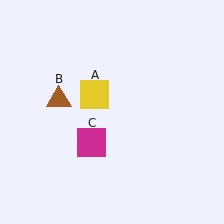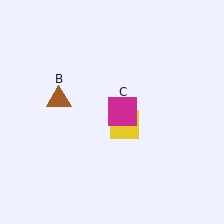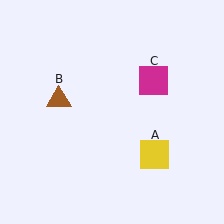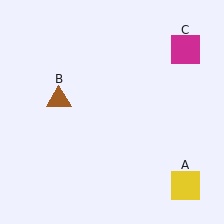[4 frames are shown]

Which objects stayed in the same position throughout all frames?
Brown triangle (object B) remained stationary.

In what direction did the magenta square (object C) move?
The magenta square (object C) moved up and to the right.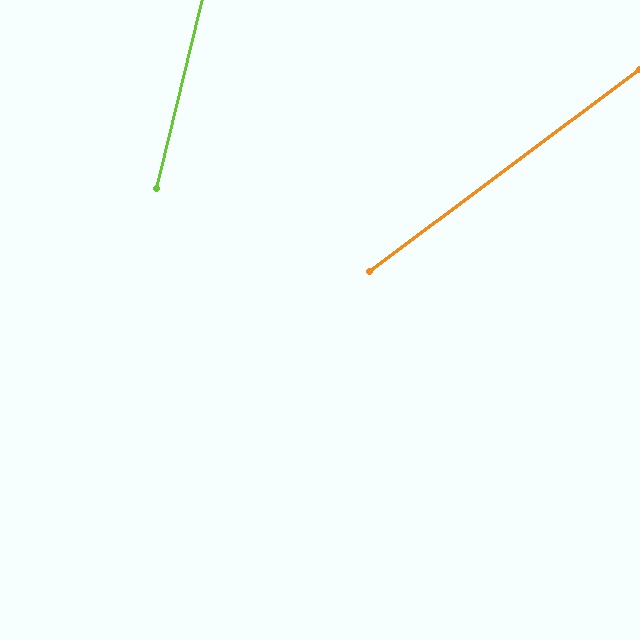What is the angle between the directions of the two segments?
Approximately 40 degrees.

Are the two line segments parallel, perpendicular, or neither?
Neither parallel nor perpendicular — they differ by about 40°.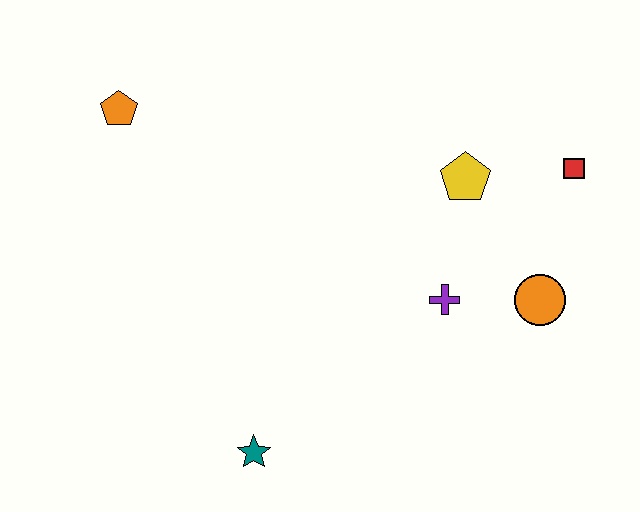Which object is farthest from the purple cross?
The orange pentagon is farthest from the purple cross.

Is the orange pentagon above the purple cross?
Yes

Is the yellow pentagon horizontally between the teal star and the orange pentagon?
No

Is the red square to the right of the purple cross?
Yes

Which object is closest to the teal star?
The purple cross is closest to the teal star.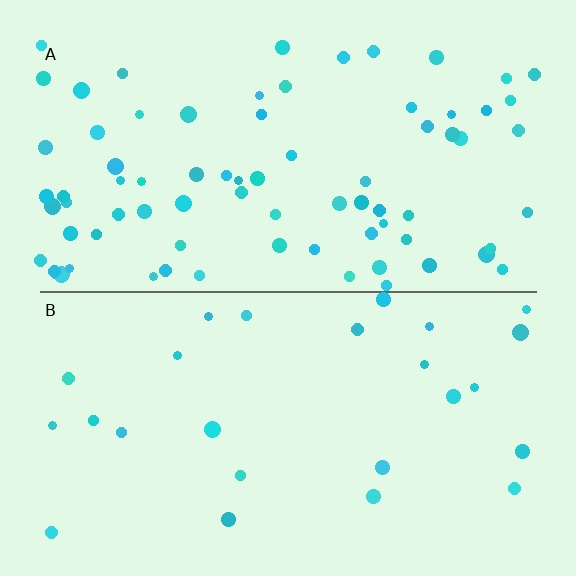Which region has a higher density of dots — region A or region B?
A (the top).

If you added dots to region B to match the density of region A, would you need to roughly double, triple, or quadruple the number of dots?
Approximately triple.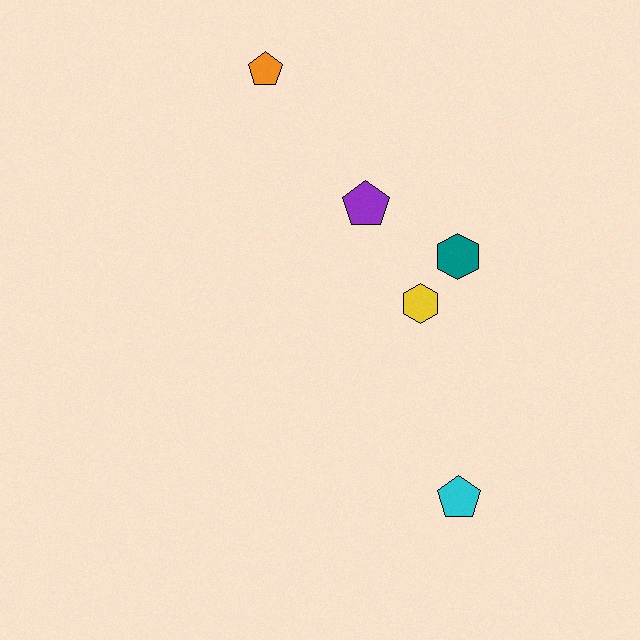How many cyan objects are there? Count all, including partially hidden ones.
There is 1 cyan object.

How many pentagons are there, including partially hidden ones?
There are 3 pentagons.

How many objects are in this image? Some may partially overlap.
There are 5 objects.